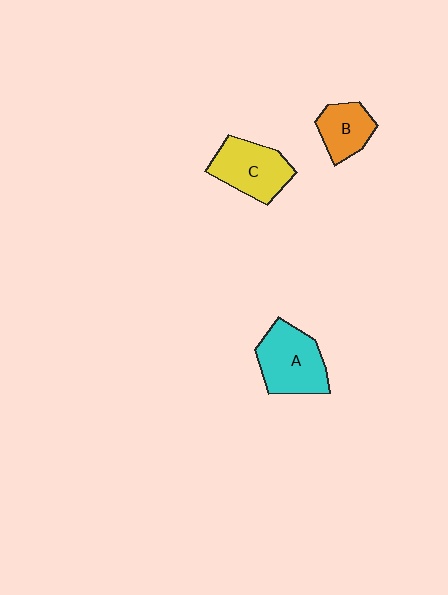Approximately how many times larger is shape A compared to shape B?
Approximately 1.6 times.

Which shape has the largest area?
Shape A (cyan).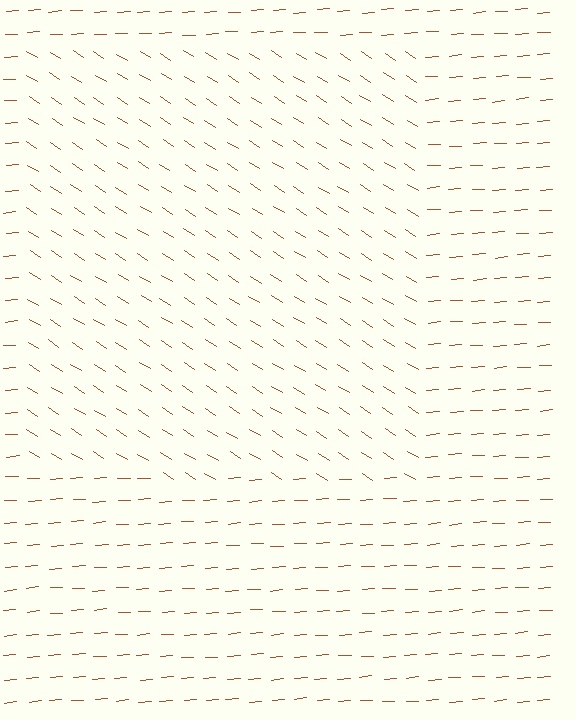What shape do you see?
I see a rectangle.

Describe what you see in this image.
The image is filled with small brown line segments. A rectangle region in the image has lines oriented differently from the surrounding lines, creating a visible texture boundary.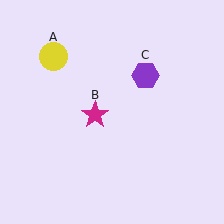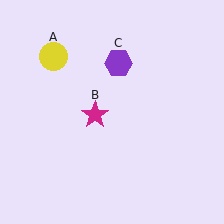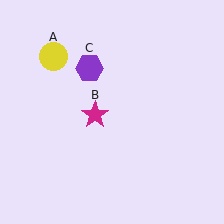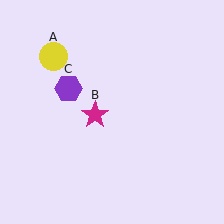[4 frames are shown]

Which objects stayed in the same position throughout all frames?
Yellow circle (object A) and magenta star (object B) remained stationary.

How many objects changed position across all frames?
1 object changed position: purple hexagon (object C).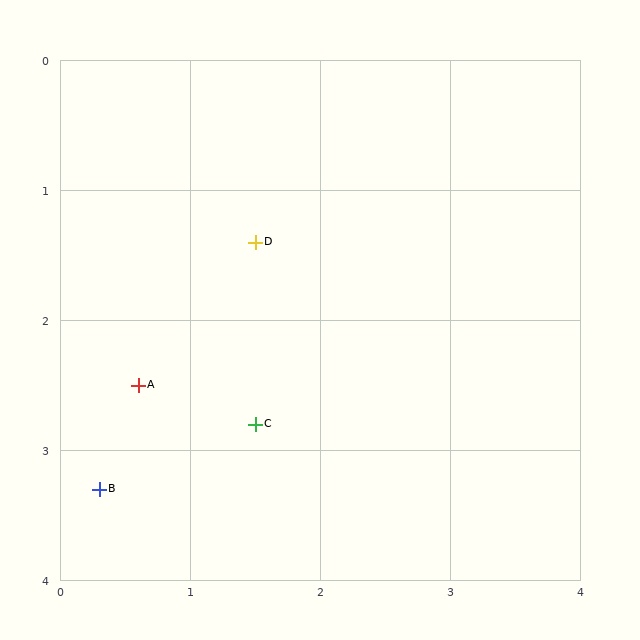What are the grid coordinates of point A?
Point A is at approximately (0.6, 2.5).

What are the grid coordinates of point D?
Point D is at approximately (1.5, 1.4).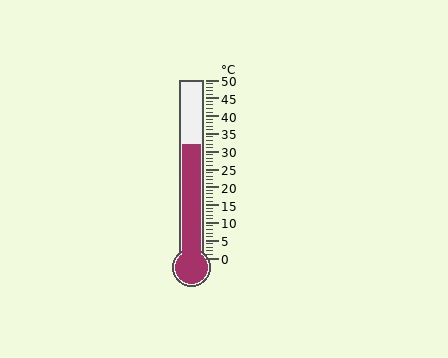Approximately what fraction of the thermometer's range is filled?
The thermometer is filled to approximately 65% of its range.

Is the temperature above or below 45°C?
The temperature is below 45°C.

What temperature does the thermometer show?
The thermometer shows approximately 32°C.